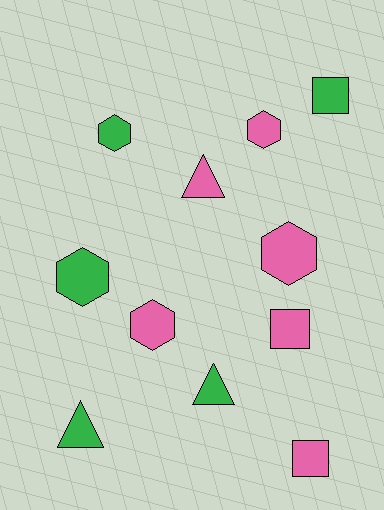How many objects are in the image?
There are 11 objects.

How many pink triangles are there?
There is 1 pink triangle.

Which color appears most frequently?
Pink, with 6 objects.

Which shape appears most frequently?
Hexagon, with 5 objects.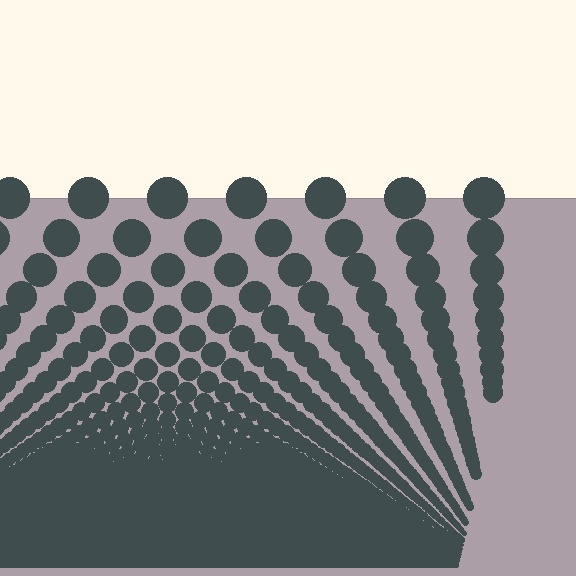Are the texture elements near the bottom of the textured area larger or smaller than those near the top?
Smaller. The gradient is inverted — elements near the bottom are smaller and denser.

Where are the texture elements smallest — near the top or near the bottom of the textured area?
Near the bottom.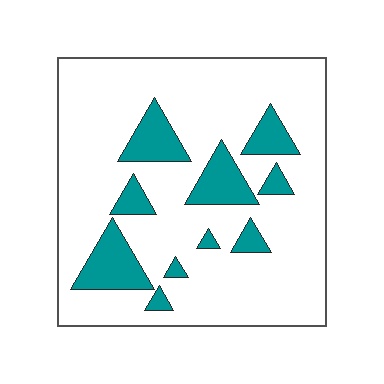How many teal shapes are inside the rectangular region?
10.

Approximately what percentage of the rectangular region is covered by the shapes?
Approximately 20%.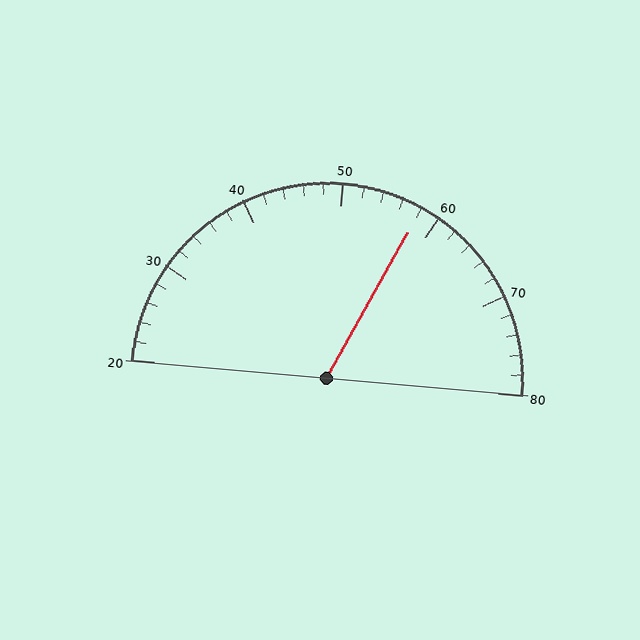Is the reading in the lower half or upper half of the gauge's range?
The reading is in the upper half of the range (20 to 80).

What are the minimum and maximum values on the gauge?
The gauge ranges from 20 to 80.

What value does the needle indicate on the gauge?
The needle indicates approximately 58.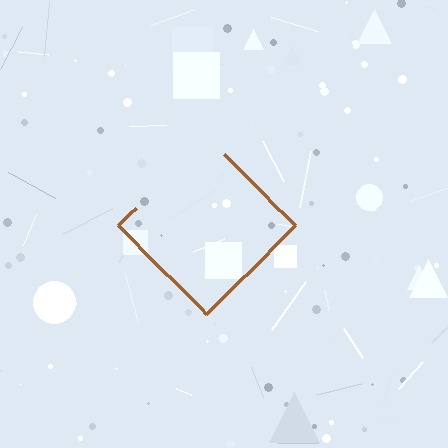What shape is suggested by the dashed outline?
The dashed outline suggests a diamond.